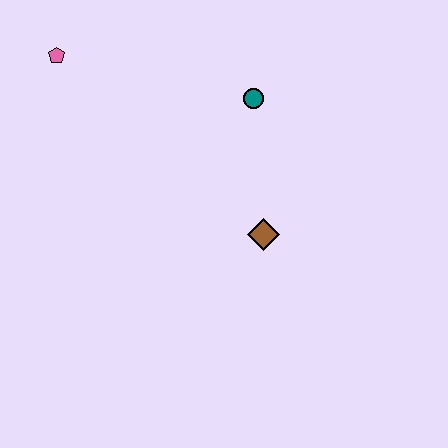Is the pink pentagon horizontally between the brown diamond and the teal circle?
No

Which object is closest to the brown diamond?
The teal circle is closest to the brown diamond.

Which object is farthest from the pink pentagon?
The brown diamond is farthest from the pink pentagon.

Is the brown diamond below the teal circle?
Yes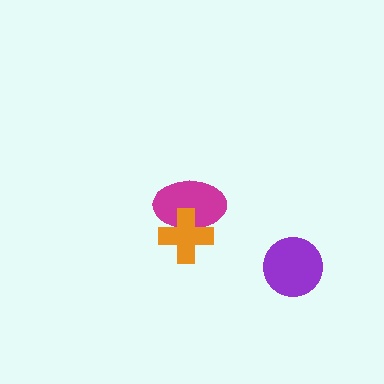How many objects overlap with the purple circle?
0 objects overlap with the purple circle.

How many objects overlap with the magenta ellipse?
1 object overlaps with the magenta ellipse.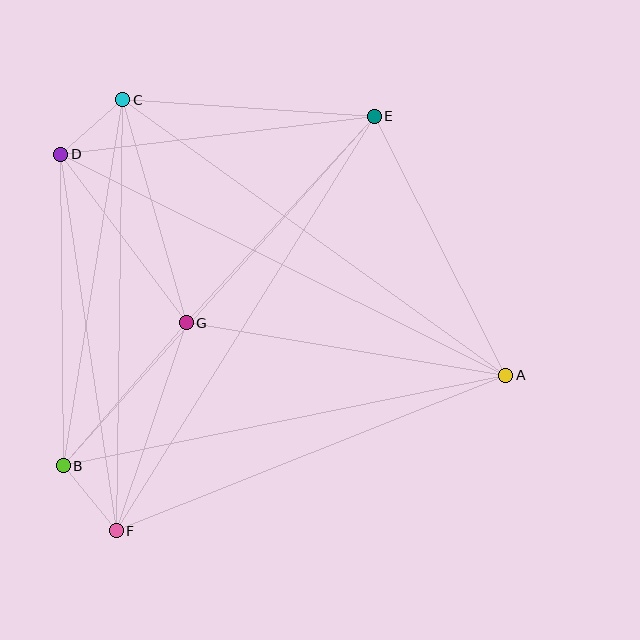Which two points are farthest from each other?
Points A and D are farthest from each other.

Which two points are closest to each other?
Points C and D are closest to each other.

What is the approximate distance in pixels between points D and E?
The distance between D and E is approximately 316 pixels.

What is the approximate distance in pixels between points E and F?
The distance between E and F is approximately 488 pixels.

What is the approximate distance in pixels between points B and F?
The distance between B and F is approximately 84 pixels.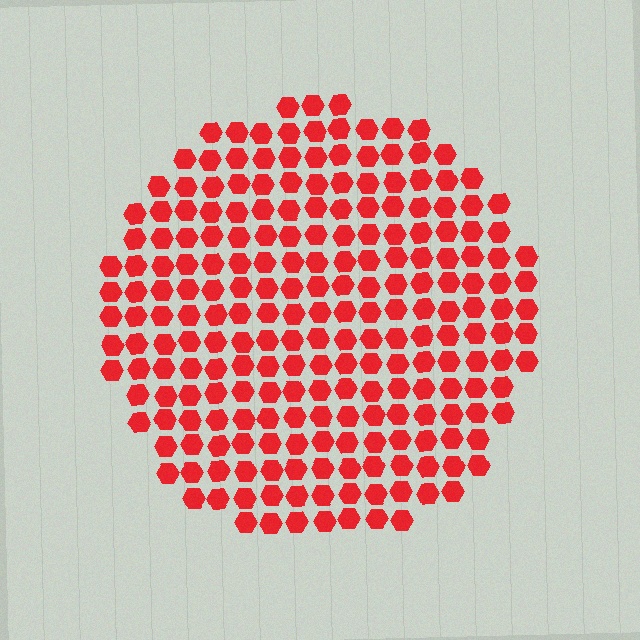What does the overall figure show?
The overall figure shows a circle.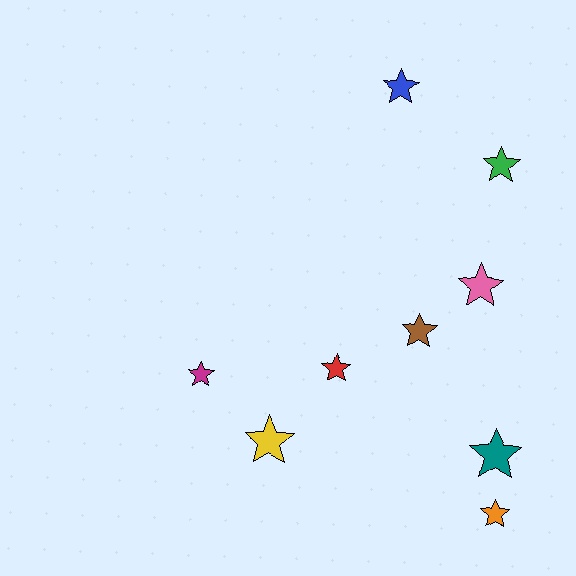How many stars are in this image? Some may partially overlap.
There are 9 stars.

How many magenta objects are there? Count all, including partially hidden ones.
There is 1 magenta object.